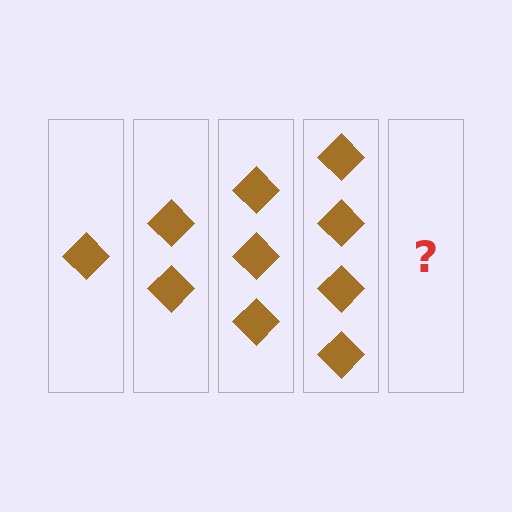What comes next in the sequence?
The next element should be 5 diamonds.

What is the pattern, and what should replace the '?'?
The pattern is that each step adds one more diamond. The '?' should be 5 diamonds.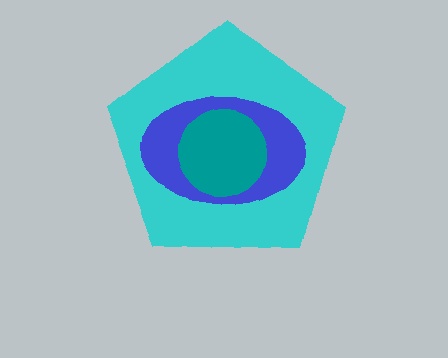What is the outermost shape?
The cyan pentagon.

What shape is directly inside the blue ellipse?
The teal circle.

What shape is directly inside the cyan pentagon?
The blue ellipse.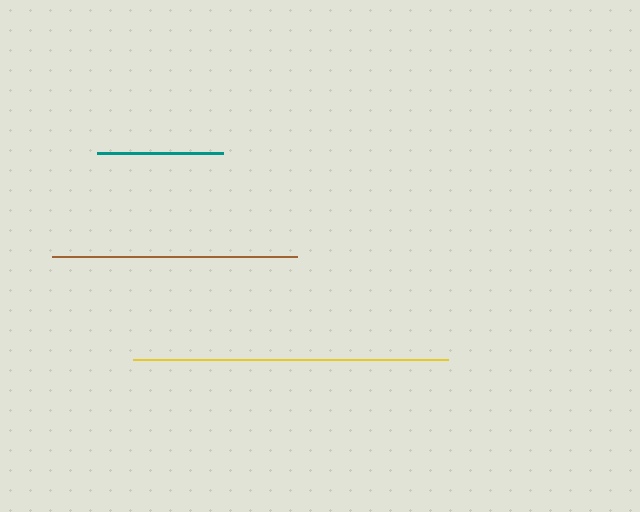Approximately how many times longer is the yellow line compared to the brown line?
The yellow line is approximately 1.3 times the length of the brown line.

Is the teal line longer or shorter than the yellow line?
The yellow line is longer than the teal line.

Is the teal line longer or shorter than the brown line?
The brown line is longer than the teal line.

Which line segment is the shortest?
The teal line is the shortest at approximately 126 pixels.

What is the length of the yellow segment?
The yellow segment is approximately 315 pixels long.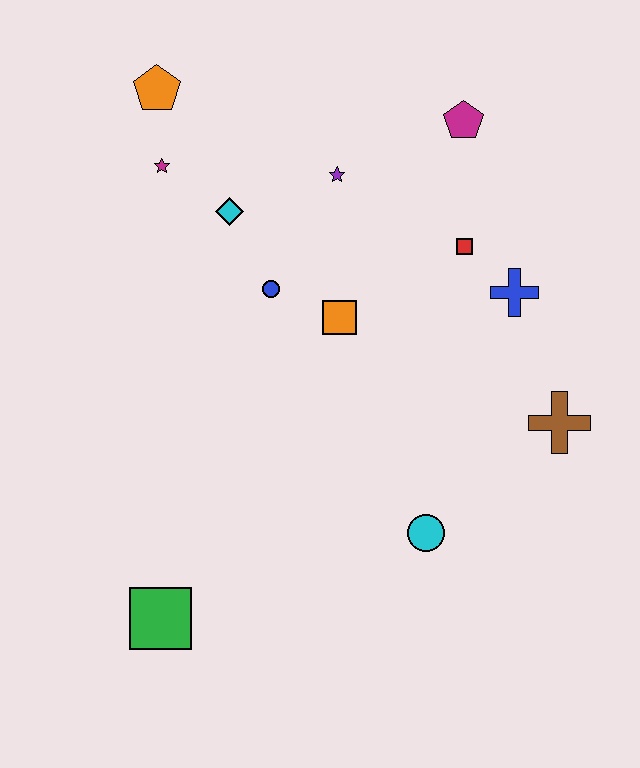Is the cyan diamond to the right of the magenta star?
Yes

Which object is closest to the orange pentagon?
The magenta star is closest to the orange pentagon.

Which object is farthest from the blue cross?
The green square is farthest from the blue cross.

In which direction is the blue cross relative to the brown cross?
The blue cross is above the brown cross.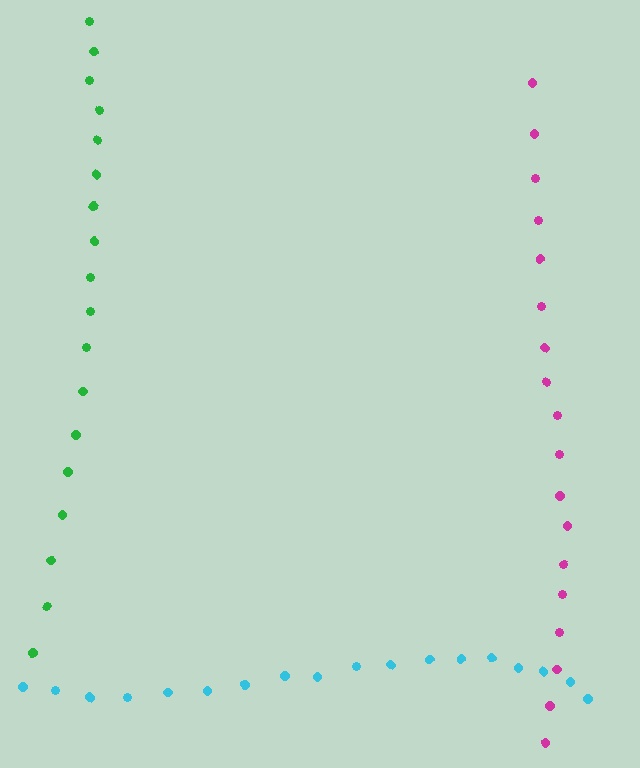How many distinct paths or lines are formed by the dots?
There are 3 distinct paths.